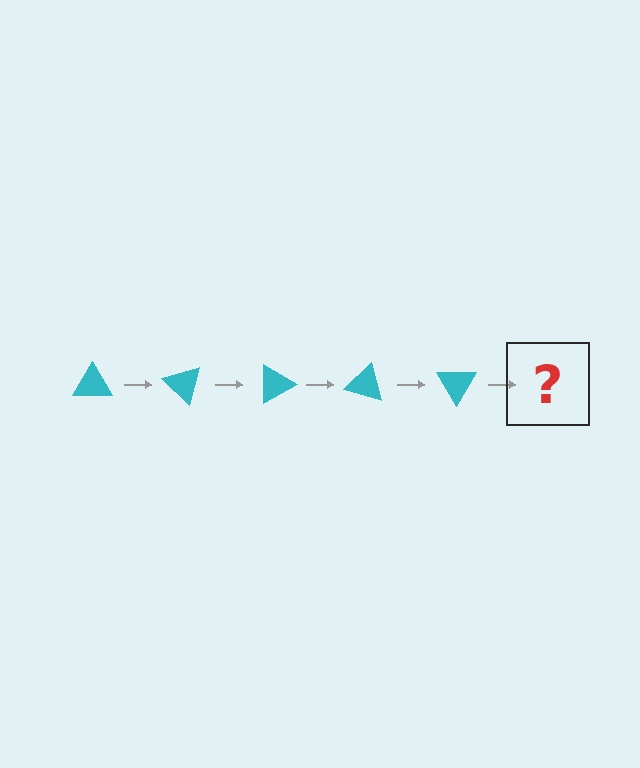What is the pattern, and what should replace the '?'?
The pattern is that the triangle rotates 45 degrees each step. The '?' should be a cyan triangle rotated 225 degrees.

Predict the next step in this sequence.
The next step is a cyan triangle rotated 225 degrees.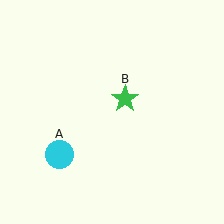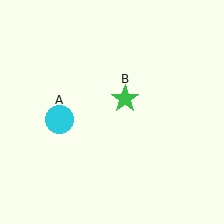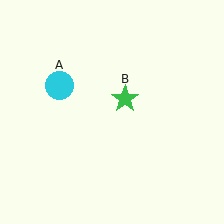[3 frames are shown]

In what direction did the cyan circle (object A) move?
The cyan circle (object A) moved up.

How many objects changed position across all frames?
1 object changed position: cyan circle (object A).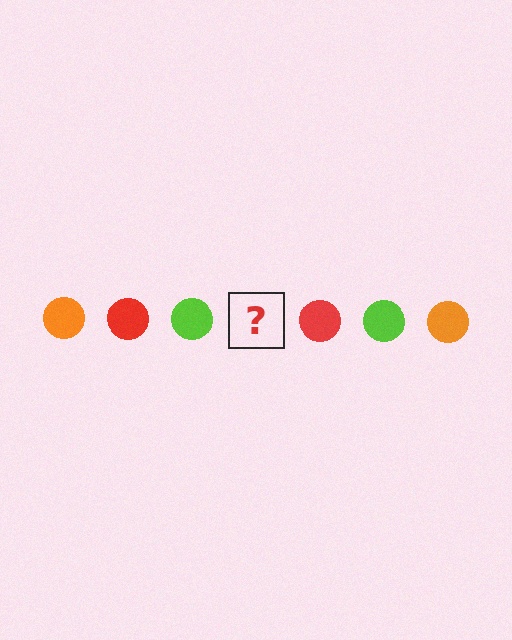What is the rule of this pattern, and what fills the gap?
The rule is that the pattern cycles through orange, red, lime circles. The gap should be filled with an orange circle.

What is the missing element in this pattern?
The missing element is an orange circle.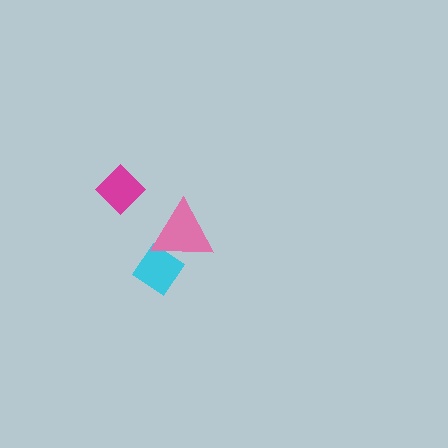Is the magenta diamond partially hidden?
No, no other shape covers it.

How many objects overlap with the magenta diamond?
0 objects overlap with the magenta diamond.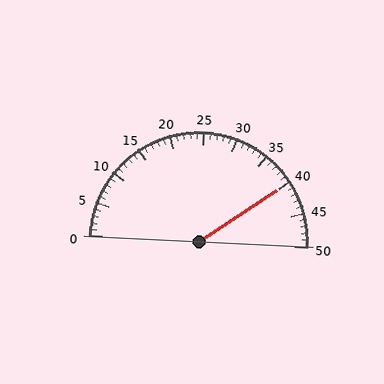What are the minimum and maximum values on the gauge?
The gauge ranges from 0 to 50.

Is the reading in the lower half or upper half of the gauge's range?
The reading is in the upper half of the range (0 to 50).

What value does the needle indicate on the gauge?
The needle indicates approximately 40.